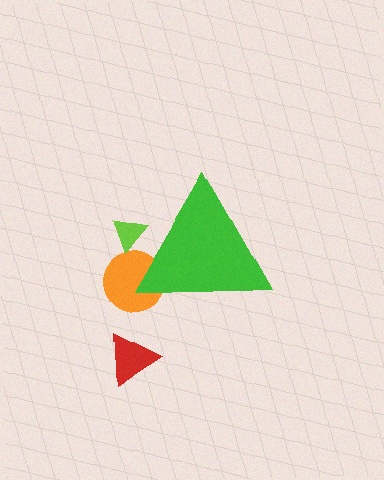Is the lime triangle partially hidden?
Yes, the lime triangle is partially hidden behind the green triangle.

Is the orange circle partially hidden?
Yes, the orange circle is partially hidden behind the green triangle.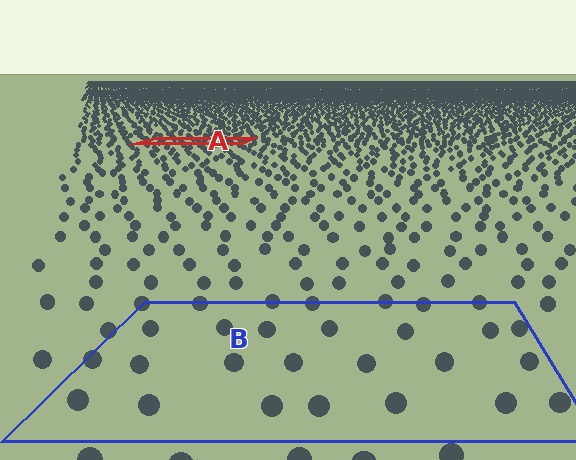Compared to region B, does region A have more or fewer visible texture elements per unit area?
Region A has more texture elements per unit area — they are packed more densely because it is farther away.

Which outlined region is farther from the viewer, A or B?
Region A is farther from the viewer — the texture elements inside it appear smaller and more densely packed.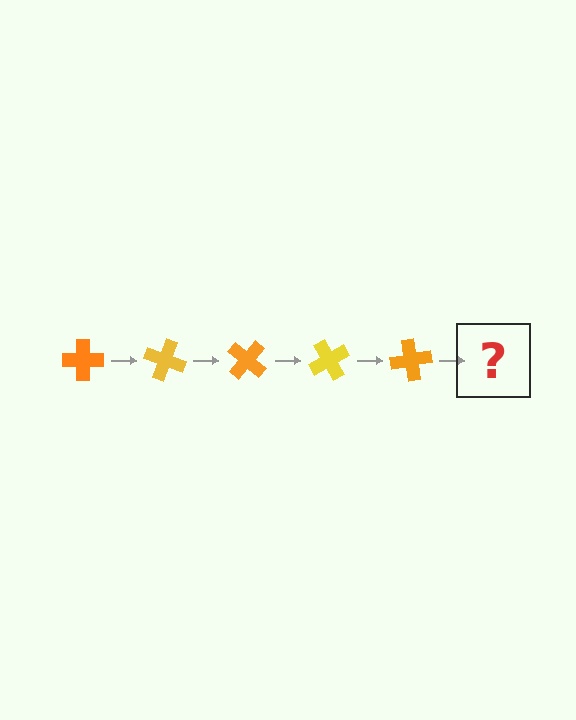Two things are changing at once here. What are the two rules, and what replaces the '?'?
The two rules are that it rotates 20 degrees each step and the color cycles through orange and yellow. The '?' should be a yellow cross, rotated 100 degrees from the start.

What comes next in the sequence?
The next element should be a yellow cross, rotated 100 degrees from the start.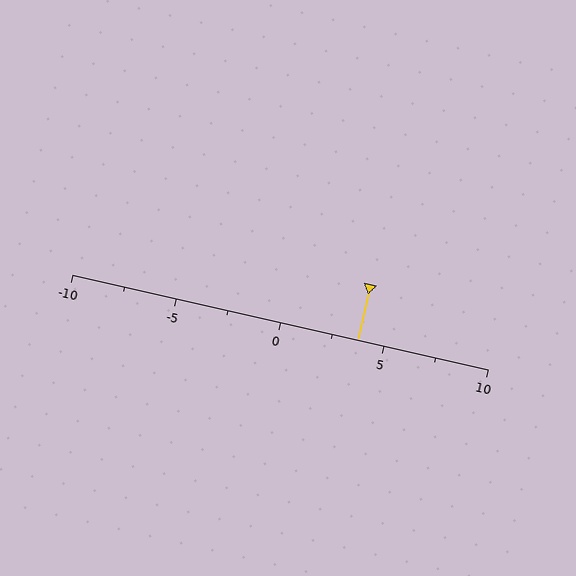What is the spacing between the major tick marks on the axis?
The major ticks are spaced 5 apart.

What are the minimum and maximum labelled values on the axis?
The axis runs from -10 to 10.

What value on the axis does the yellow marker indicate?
The marker indicates approximately 3.8.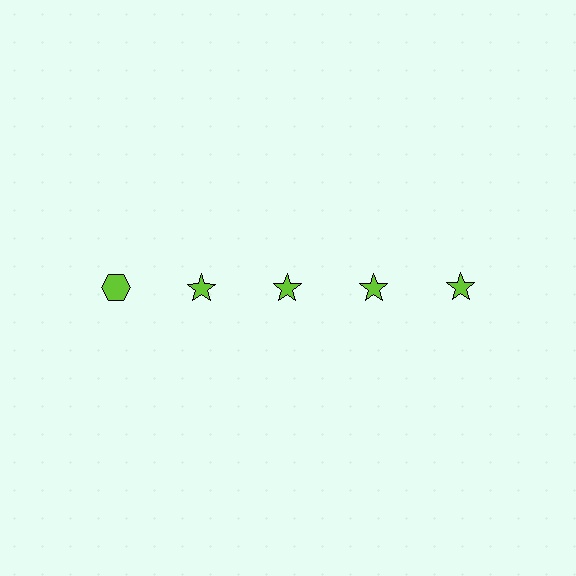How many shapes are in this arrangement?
There are 5 shapes arranged in a grid pattern.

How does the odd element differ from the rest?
It has a different shape: hexagon instead of star.